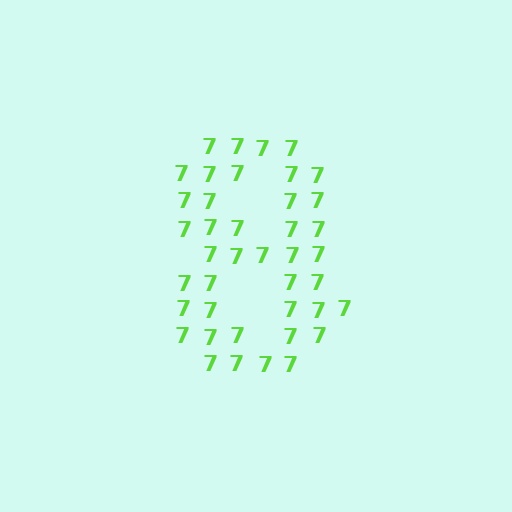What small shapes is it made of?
It is made of small digit 7's.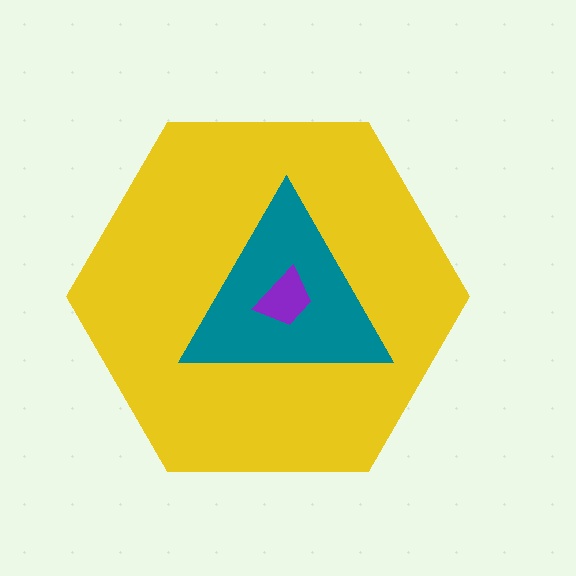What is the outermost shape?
The yellow hexagon.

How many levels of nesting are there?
3.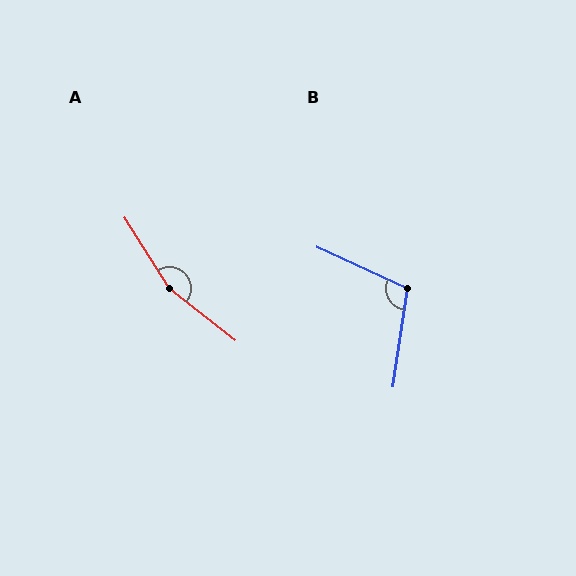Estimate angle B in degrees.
Approximately 106 degrees.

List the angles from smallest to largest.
B (106°), A (161°).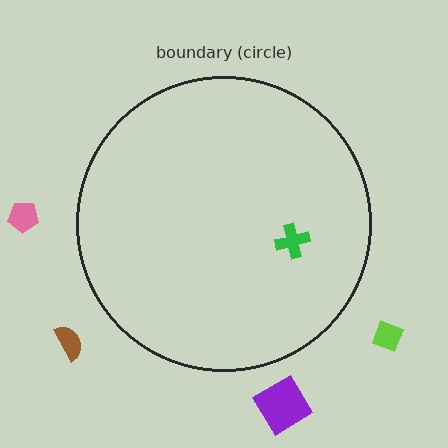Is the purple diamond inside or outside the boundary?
Outside.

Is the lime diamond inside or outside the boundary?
Outside.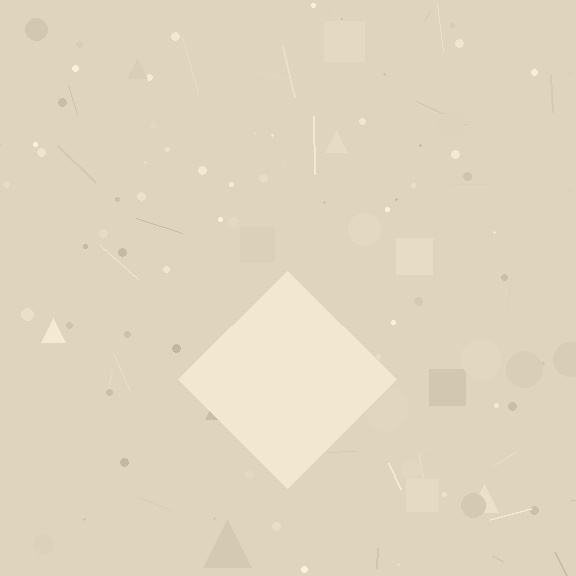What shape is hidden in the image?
A diamond is hidden in the image.